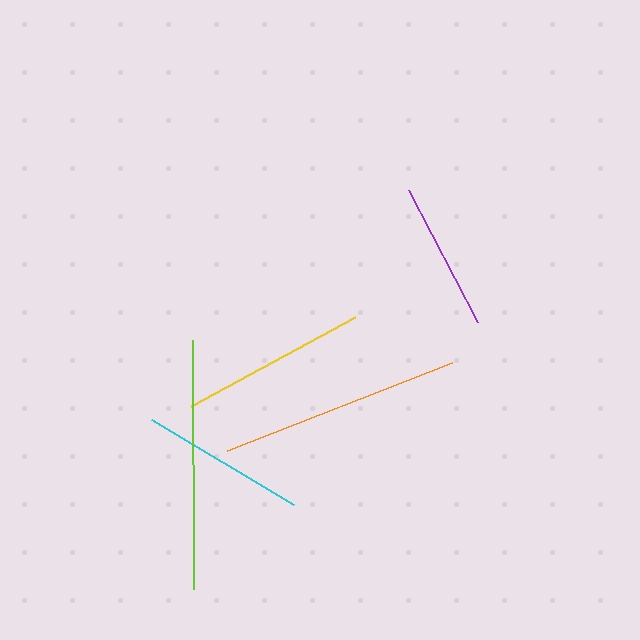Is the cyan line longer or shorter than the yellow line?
The yellow line is longer than the cyan line.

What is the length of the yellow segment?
The yellow segment is approximately 186 pixels long.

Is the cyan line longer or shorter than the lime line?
The lime line is longer than the cyan line.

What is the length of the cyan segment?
The cyan segment is approximately 165 pixels long.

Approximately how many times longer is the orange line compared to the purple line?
The orange line is approximately 1.6 times the length of the purple line.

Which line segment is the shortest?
The purple line is the shortest at approximately 149 pixels.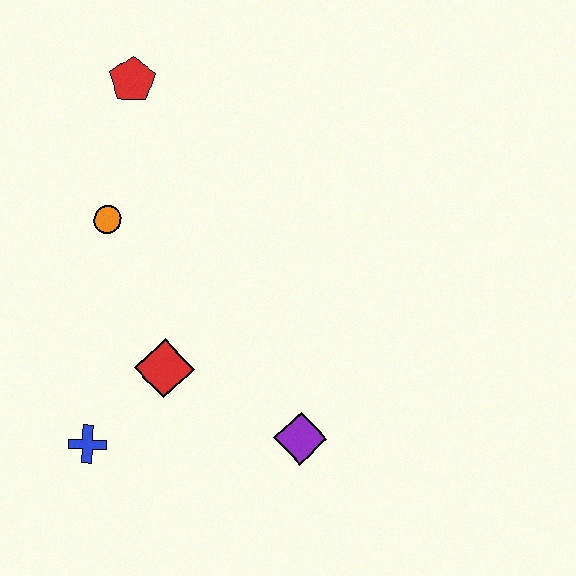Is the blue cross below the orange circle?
Yes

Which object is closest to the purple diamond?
The red diamond is closest to the purple diamond.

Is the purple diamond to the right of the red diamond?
Yes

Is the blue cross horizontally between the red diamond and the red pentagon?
No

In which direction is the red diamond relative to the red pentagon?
The red diamond is below the red pentagon.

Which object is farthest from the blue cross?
The red pentagon is farthest from the blue cross.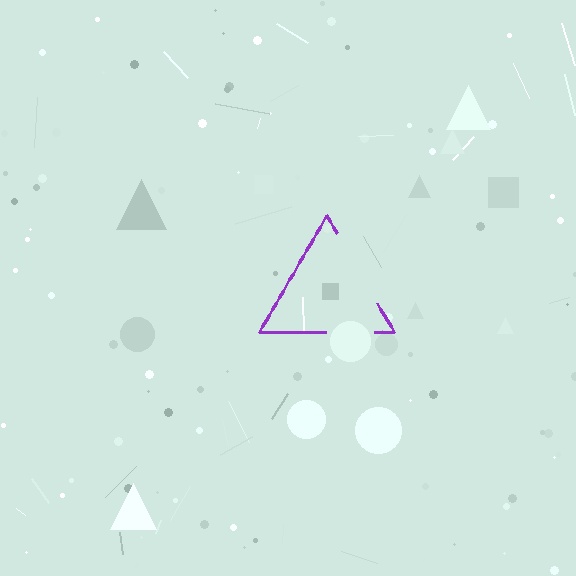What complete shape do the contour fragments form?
The contour fragments form a triangle.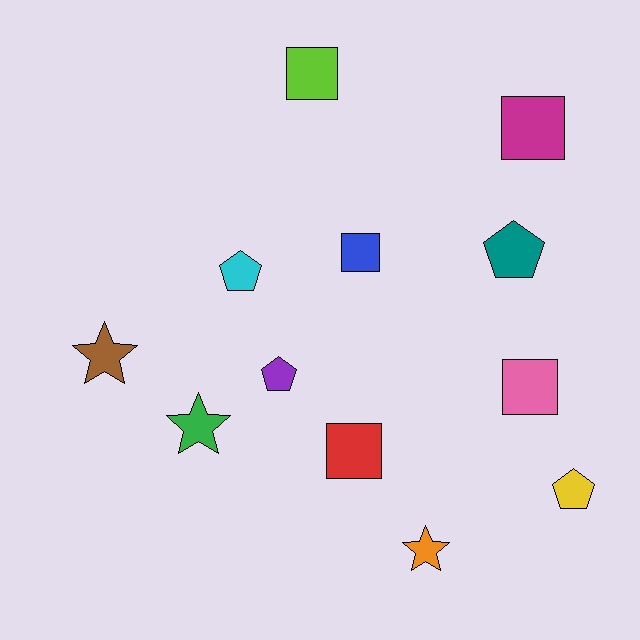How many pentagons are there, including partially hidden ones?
There are 4 pentagons.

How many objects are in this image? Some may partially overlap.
There are 12 objects.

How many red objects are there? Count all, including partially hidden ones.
There is 1 red object.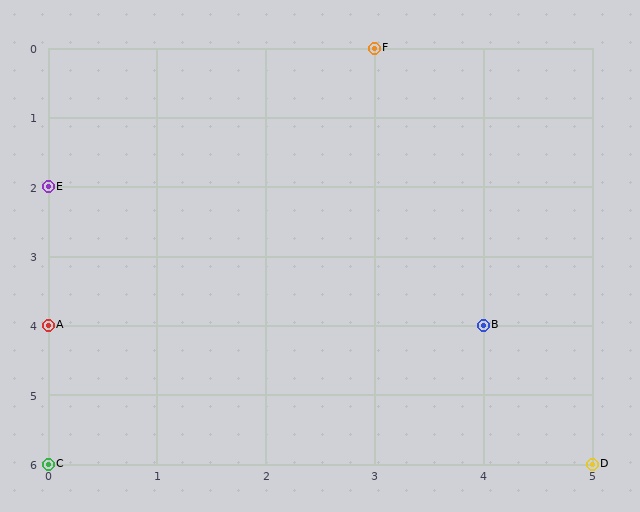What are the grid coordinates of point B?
Point B is at grid coordinates (4, 4).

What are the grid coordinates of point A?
Point A is at grid coordinates (0, 4).